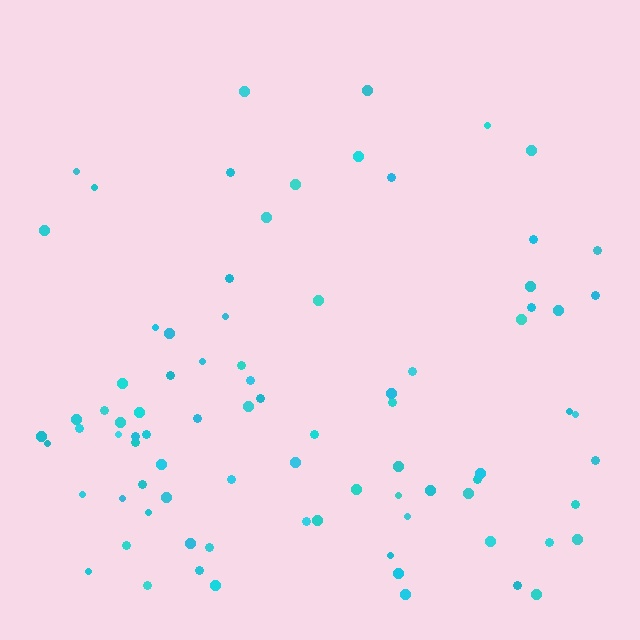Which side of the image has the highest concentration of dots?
The bottom.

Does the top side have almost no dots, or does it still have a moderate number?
Still a moderate number, just noticeably fewer than the bottom.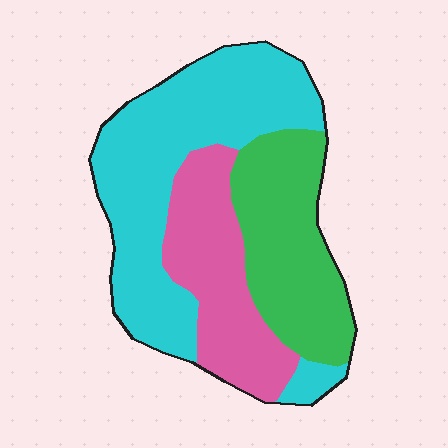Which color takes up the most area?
Cyan, at roughly 45%.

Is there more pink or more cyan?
Cyan.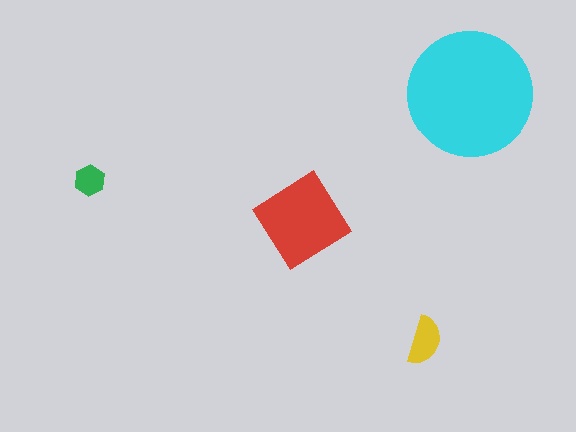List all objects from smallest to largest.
The green hexagon, the yellow semicircle, the red diamond, the cyan circle.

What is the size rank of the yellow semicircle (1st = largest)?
3rd.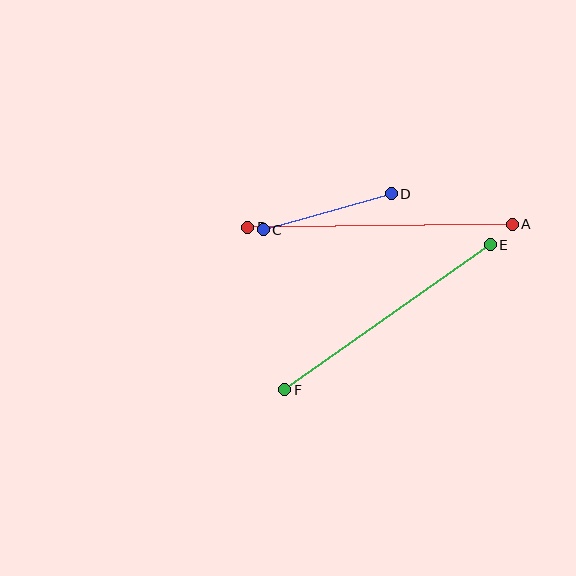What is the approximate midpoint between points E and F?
The midpoint is at approximately (387, 317) pixels.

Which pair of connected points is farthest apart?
Points A and B are farthest apart.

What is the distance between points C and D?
The distance is approximately 133 pixels.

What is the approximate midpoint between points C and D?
The midpoint is at approximately (327, 212) pixels.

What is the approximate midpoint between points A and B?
The midpoint is at approximately (380, 226) pixels.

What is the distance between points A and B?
The distance is approximately 265 pixels.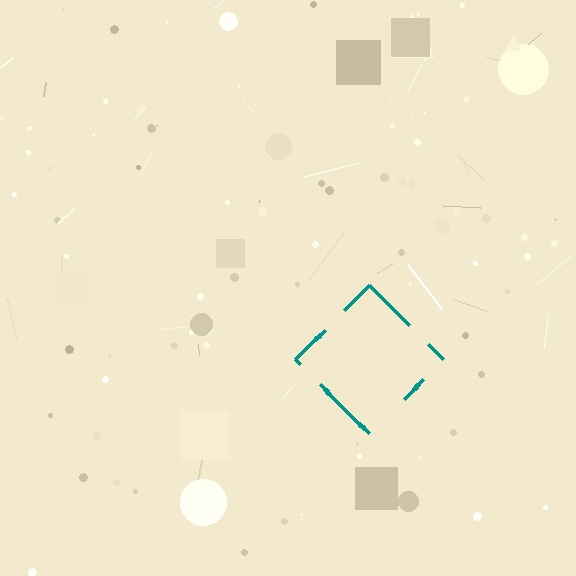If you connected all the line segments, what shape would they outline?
They would outline a diamond.